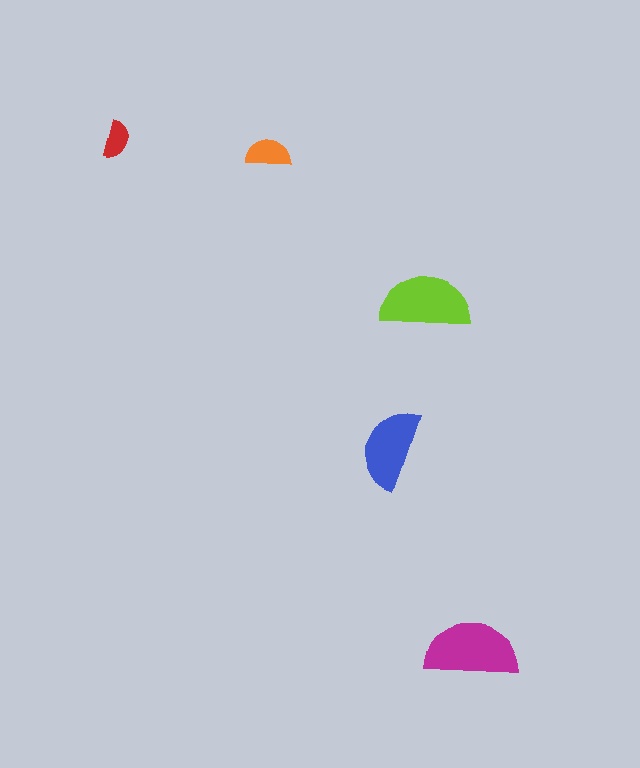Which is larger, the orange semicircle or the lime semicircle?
The lime one.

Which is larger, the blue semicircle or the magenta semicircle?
The magenta one.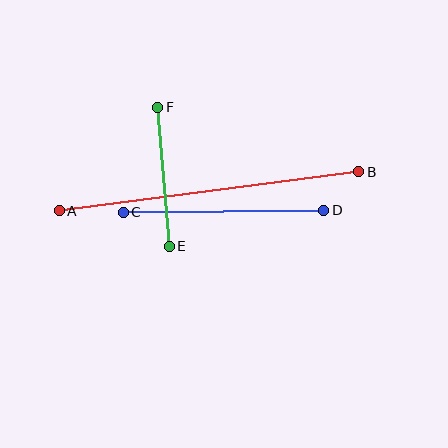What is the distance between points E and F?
The distance is approximately 139 pixels.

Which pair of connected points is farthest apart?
Points A and B are farthest apart.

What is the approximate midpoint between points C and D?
The midpoint is at approximately (224, 211) pixels.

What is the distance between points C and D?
The distance is approximately 201 pixels.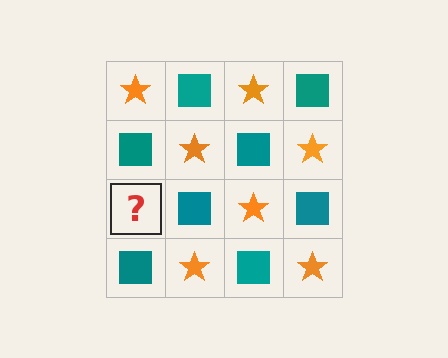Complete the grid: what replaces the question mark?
The question mark should be replaced with an orange star.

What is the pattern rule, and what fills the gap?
The rule is that it alternates orange star and teal square in a checkerboard pattern. The gap should be filled with an orange star.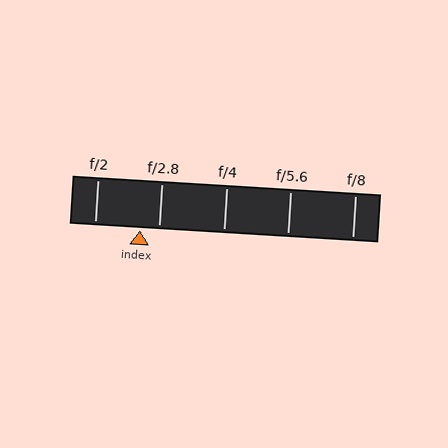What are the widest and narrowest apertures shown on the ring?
The widest aperture shown is f/2 and the narrowest is f/8.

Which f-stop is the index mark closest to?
The index mark is closest to f/2.8.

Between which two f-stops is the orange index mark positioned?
The index mark is between f/2 and f/2.8.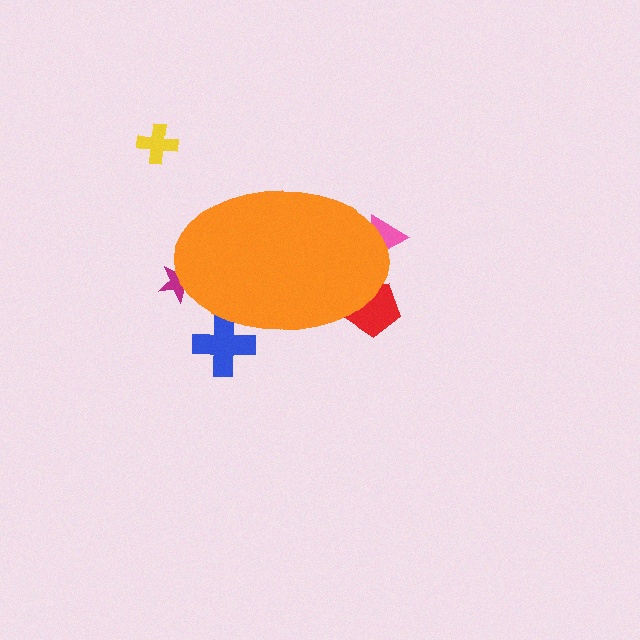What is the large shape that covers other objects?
An orange ellipse.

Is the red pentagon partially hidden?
Yes, the red pentagon is partially hidden behind the orange ellipse.